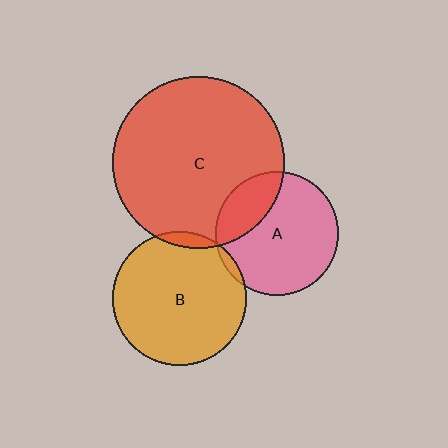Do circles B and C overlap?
Yes.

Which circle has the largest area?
Circle C (red).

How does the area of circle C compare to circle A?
Approximately 1.9 times.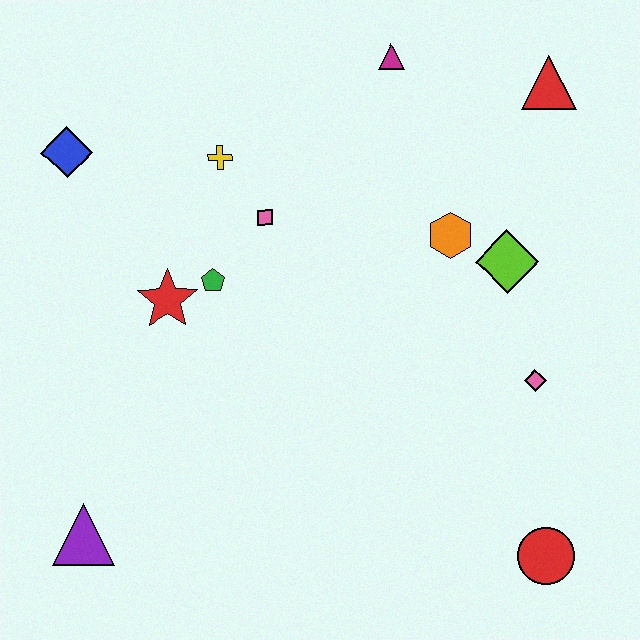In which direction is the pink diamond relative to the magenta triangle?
The pink diamond is below the magenta triangle.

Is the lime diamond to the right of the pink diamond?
No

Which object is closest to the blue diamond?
The yellow cross is closest to the blue diamond.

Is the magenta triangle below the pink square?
No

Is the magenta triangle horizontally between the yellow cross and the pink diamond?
Yes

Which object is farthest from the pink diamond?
The blue diamond is farthest from the pink diamond.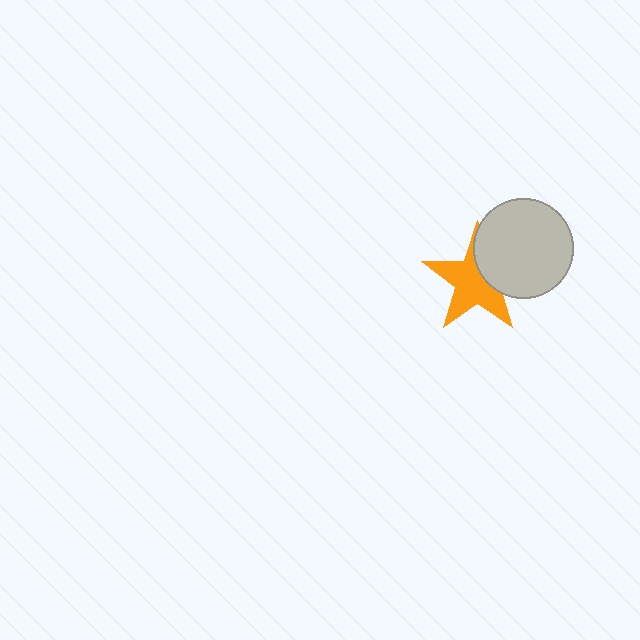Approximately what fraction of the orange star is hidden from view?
Roughly 33% of the orange star is hidden behind the light gray circle.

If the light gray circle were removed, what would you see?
You would see the complete orange star.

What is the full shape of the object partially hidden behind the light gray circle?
The partially hidden object is an orange star.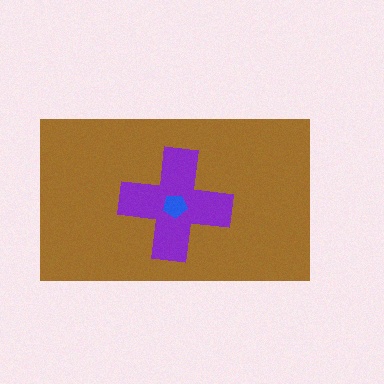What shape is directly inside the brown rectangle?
The purple cross.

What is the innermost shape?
The blue pentagon.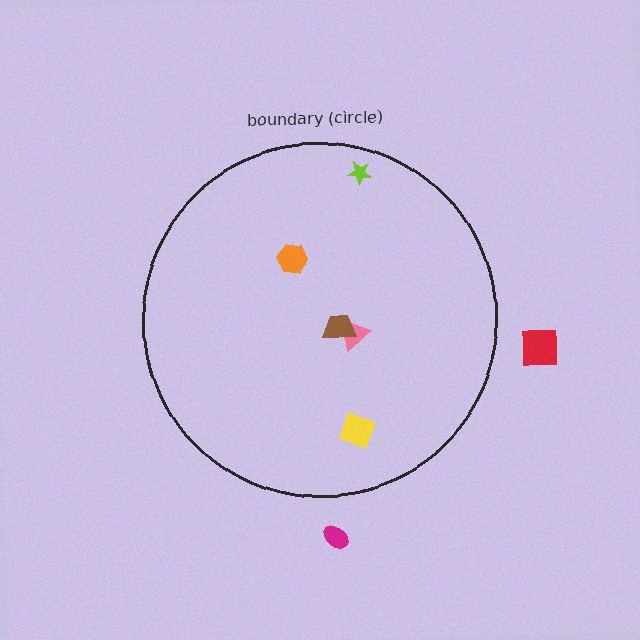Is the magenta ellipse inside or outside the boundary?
Outside.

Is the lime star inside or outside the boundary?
Inside.